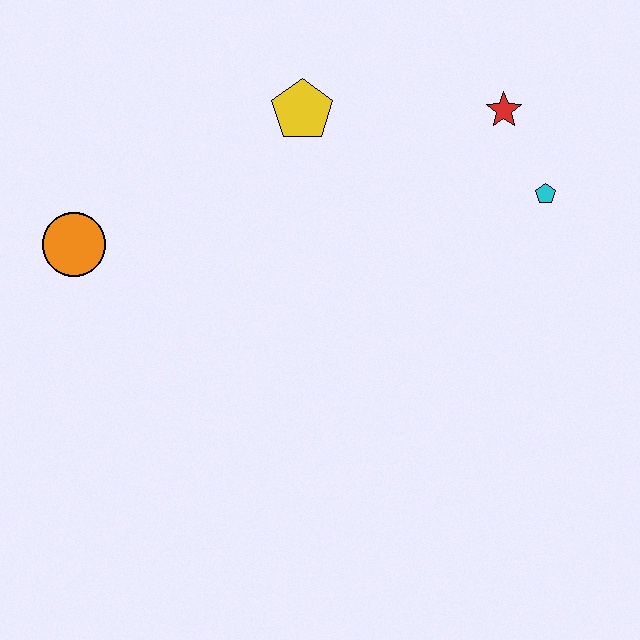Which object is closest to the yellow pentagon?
The red star is closest to the yellow pentagon.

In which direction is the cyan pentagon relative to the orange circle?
The cyan pentagon is to the right of the orange circle.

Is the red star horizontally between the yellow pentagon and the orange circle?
No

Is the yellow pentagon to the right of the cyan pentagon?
No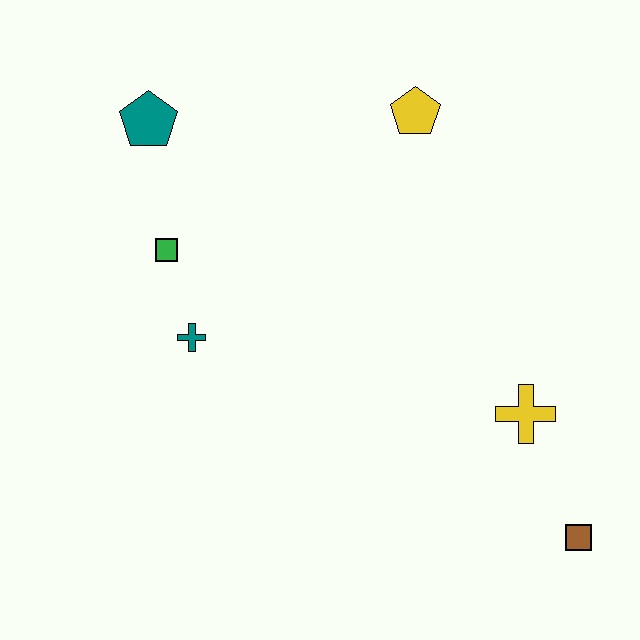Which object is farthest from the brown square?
The teal pentagon is farthest from the brown square.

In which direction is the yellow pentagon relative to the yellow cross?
The yellow pentagon is above the yellow cross.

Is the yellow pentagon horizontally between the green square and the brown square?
Yes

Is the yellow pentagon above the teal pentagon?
Yes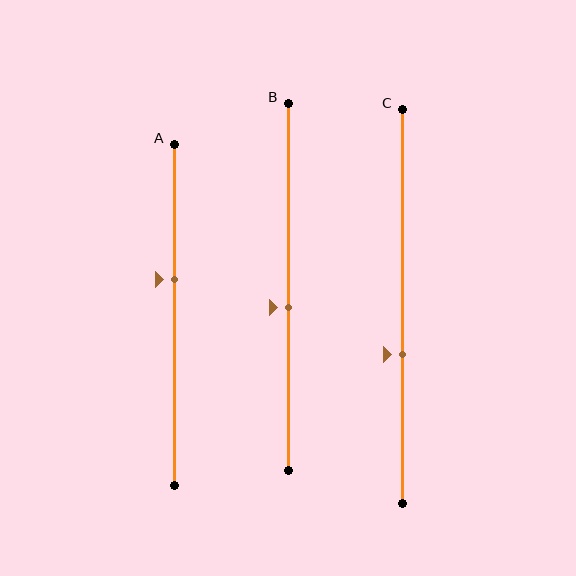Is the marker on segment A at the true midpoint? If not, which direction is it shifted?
No, the marker on segment A is shifted upward by about 10% of the segment length.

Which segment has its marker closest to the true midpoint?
Segment B has its marker closest to the true midpoint.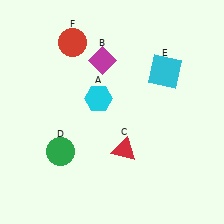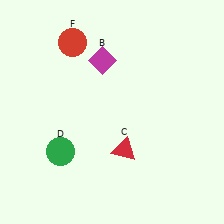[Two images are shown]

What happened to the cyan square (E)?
The cyan square (E) was removed in Image 2. It was in the top-right area of Image 1.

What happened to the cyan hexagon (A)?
The cyan hexagon (A) was removed in Image 2. It was in the top-left area of Image 1.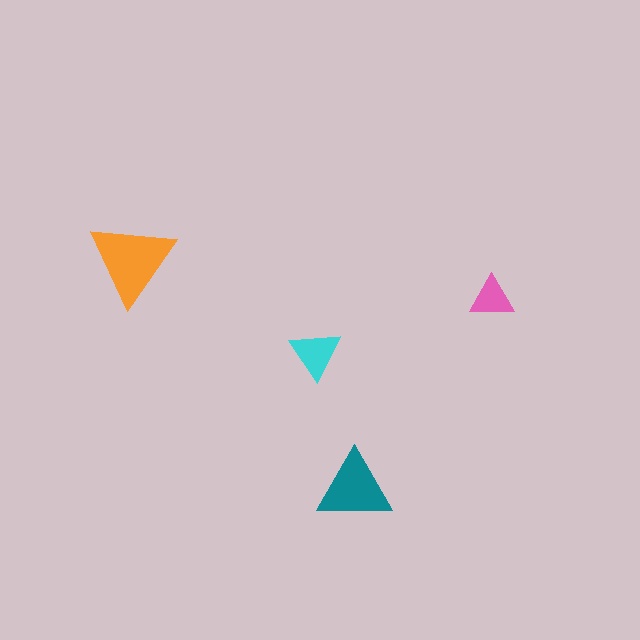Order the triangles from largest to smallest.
the orange one, the teal one, the cyan one, the pink one.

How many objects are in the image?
There are 4 objects in the image.